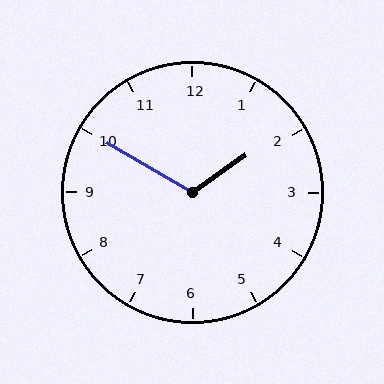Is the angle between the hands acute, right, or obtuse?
It is obtuse.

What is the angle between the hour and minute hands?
Approximately 115 degrees.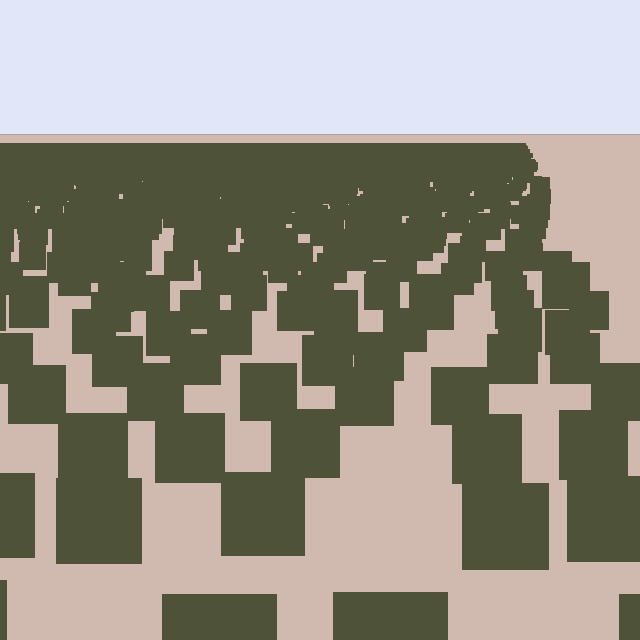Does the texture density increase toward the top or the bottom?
Density increases toward the top.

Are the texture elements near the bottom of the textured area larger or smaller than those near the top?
Larger. Near the bottom, elements are closer to the viewer and appear at a bigger on-screen size.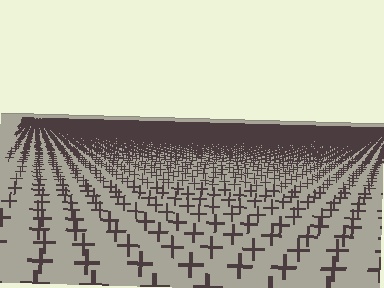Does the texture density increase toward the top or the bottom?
Density increases toward the top.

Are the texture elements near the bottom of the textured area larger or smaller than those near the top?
Larger. Near the bottom, elements are closer to the viewer and appear at a bigger on-screen size.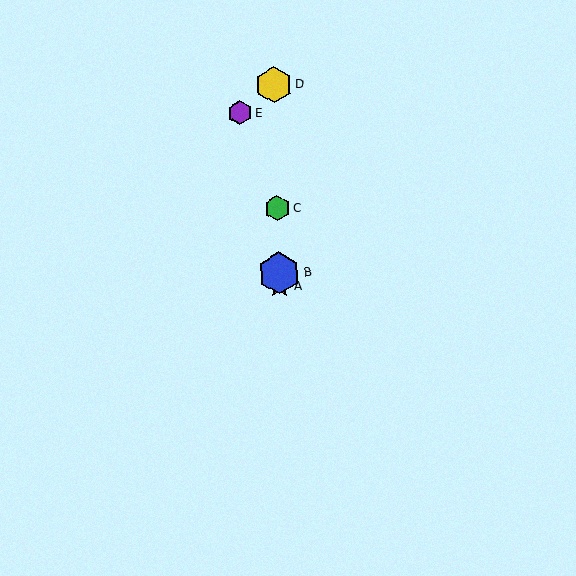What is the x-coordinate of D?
Object D is at x≈274.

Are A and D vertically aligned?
Yes, both are at x≈280.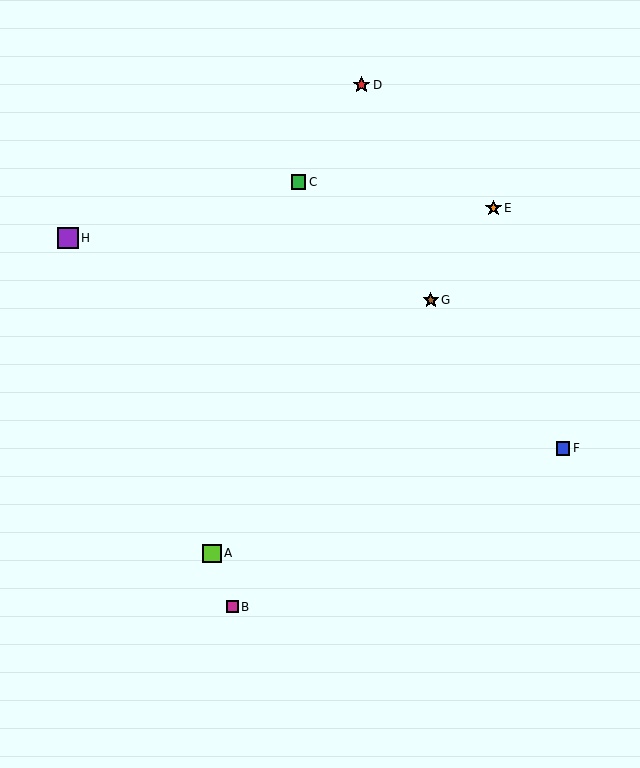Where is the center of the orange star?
The center of the orange star is at (493, 208).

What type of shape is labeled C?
Shape C is a green square.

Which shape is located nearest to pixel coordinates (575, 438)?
The blue square (labeled F) at (563, 448) is nearest to that location.